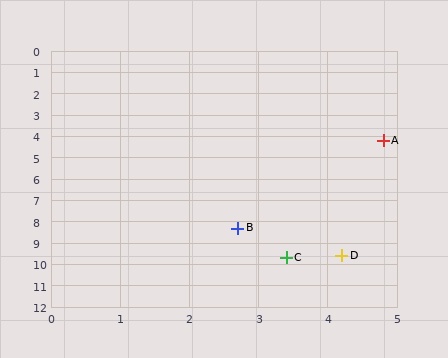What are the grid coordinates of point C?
Point C is at approximately (3.4, 9.7).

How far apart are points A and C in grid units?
Points A and C are about 5.7 grid units apart.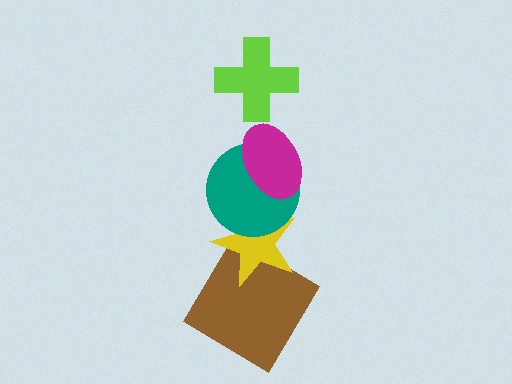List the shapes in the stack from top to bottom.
From top to bottom: the lime cross, the magenta ellipse, the teal circle, the yellow star, the brown diamond.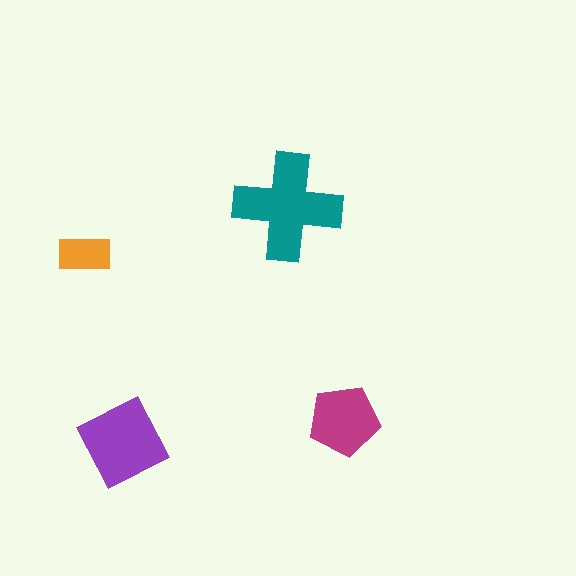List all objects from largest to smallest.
The teal cross, the purple diamond, the magenta pentagon, the orange rectangle.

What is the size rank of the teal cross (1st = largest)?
1st.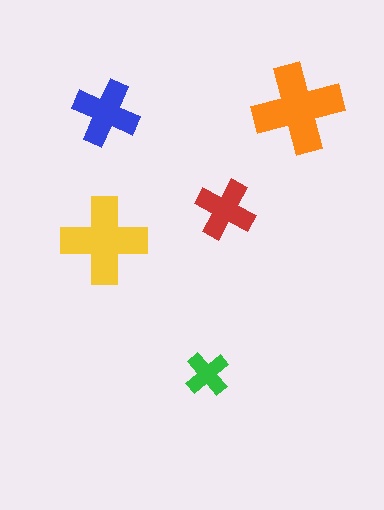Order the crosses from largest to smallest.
the orange one, the yellow one, the blue one, the red one, the green one.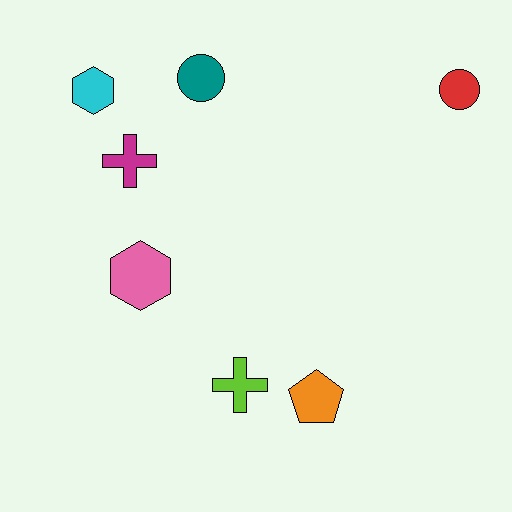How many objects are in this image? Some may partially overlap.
There are 7 objects.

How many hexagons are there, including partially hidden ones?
There are 2 hexagons.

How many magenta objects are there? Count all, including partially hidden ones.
There is 1 magenta object.